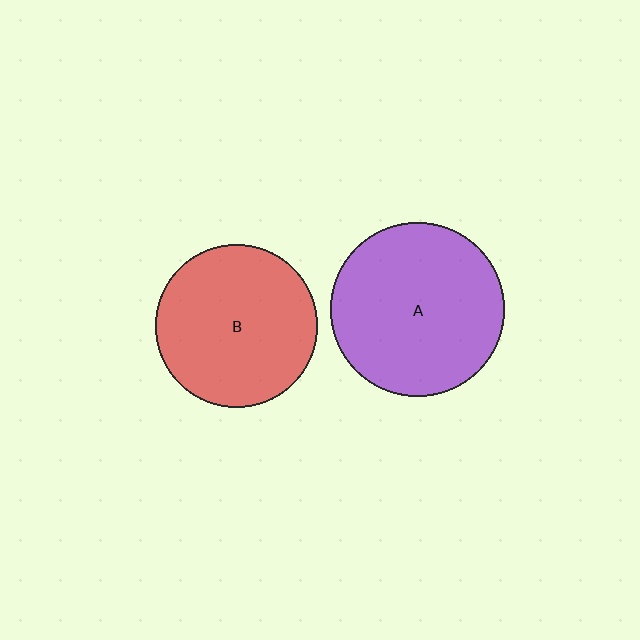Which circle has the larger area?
Circle A (purple).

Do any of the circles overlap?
No, none of the circles overlap.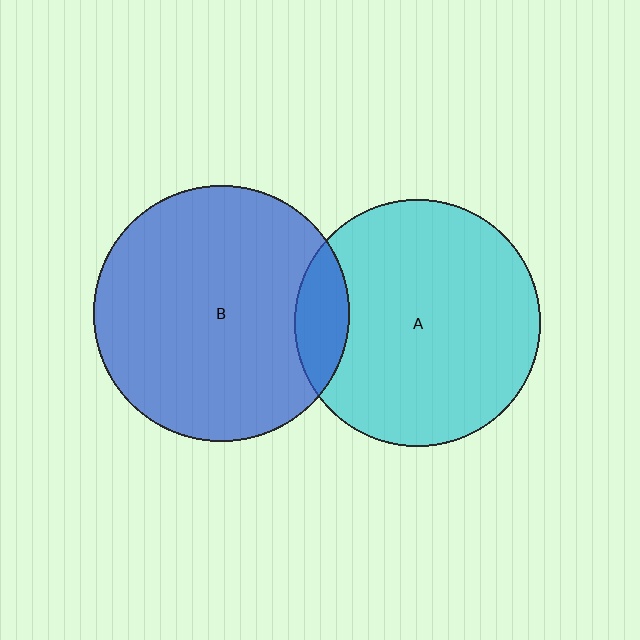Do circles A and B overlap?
Yes.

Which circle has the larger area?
Circle B (blue).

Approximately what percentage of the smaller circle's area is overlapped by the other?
Approximately 10%.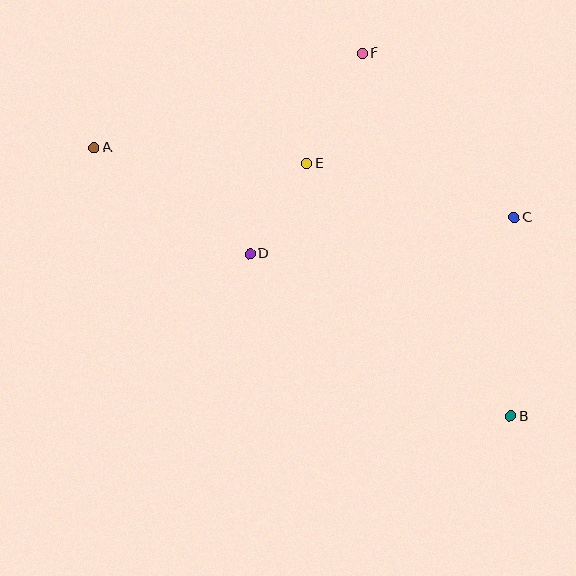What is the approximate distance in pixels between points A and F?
The distance between A and F is approximately 284 pixels.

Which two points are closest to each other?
Points D and E are closest to each other.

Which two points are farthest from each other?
Points A and B are farthest from each other.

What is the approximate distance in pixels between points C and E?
The distance between C and E is approximately 214 pixels.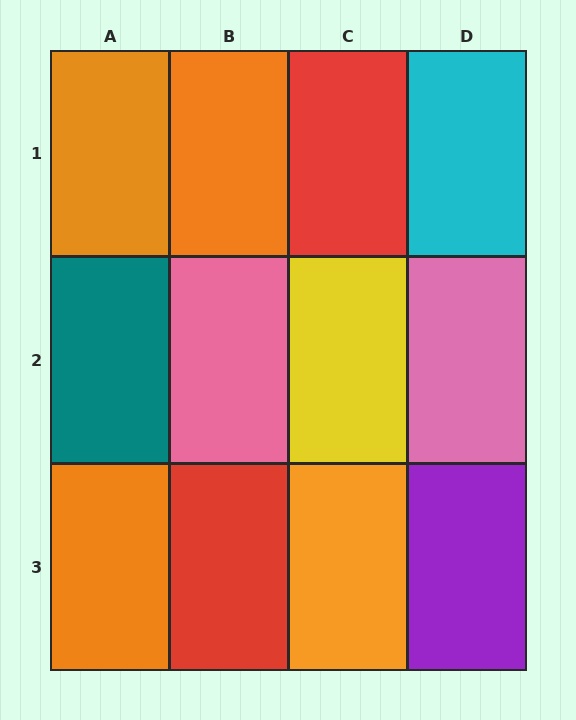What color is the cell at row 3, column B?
Red.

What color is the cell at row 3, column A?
Orange.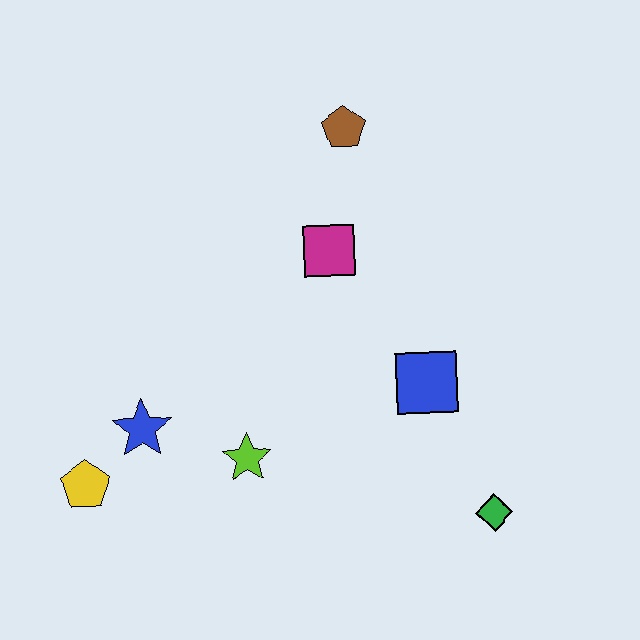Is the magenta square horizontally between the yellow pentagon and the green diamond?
Yes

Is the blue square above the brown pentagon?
No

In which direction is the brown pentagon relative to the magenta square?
The brown pentagon is above the magenta square.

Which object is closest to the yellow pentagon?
The blue star is closest to the yellow pentagon.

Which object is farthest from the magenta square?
The yellow pentagon is farthest from the magenta square.